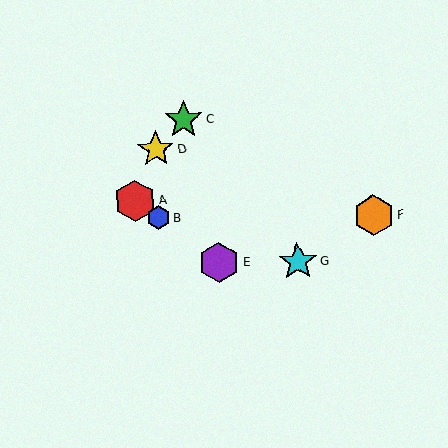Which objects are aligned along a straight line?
Objects A, B, E are aligned along a straight line.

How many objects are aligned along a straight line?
3 objects (A, B, E) are aligned along a straight line.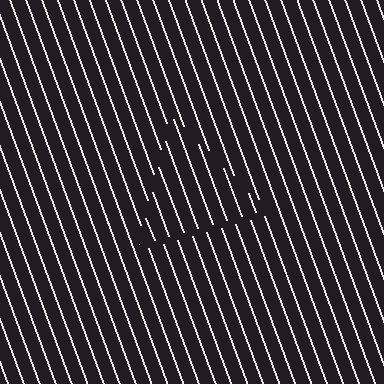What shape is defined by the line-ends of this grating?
An illusory triangle. The interior of the shape contains the same grating, shifted by half a period — the contour is defined by the phase discontinuity where line-ends from the inner and outer gratings abut.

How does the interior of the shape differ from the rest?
The interior of the shape contains the same grating, shifted by half a period — the contour is defined by the phase discontinuity where line-ends from the inner and outer gratings abut.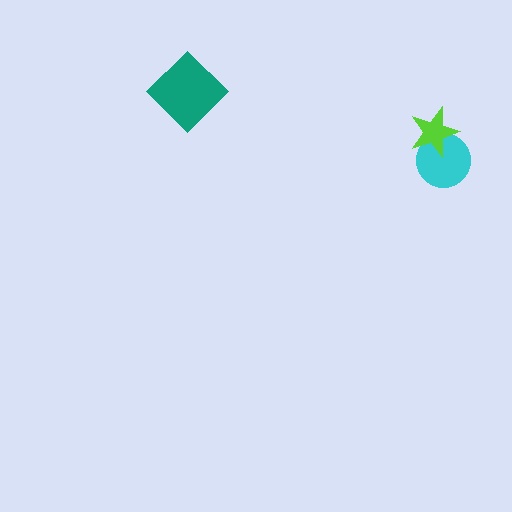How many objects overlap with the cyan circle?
1 object overlaps with the cyan circle.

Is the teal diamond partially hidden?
No, no other shape covers it.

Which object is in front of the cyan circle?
The lime star is in front of the cyan circle.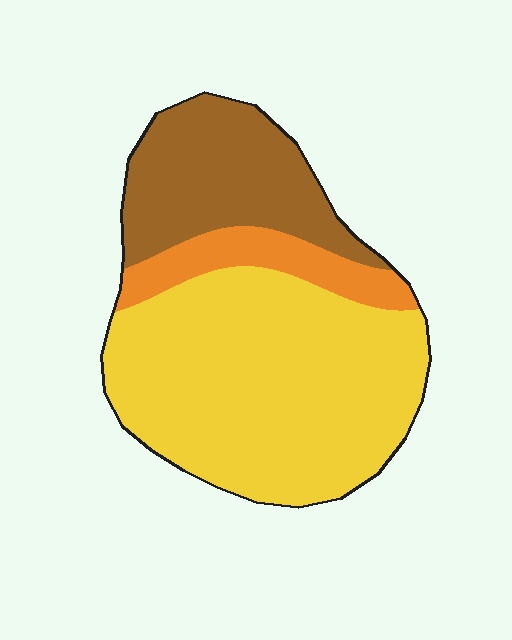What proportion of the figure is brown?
Brown covers roughly 25% of the figure.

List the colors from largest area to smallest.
From largest to smallest: yellow, brown, orange.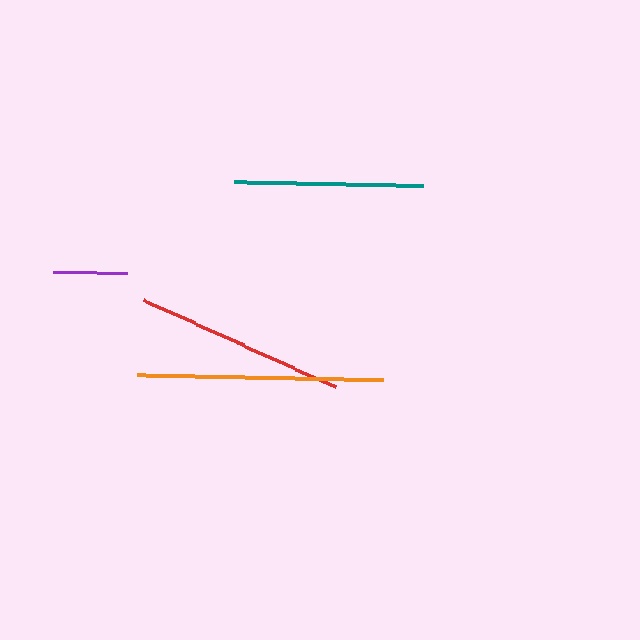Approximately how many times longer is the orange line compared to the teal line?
The orange line is approximately 1.3 times the length of the teal line.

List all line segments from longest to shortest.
From longest to shortest: orange, red, teal, purple.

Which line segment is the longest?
The orange line is the longest at approximately 247 pixels.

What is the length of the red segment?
The red segment is approximately 210 pixels long.